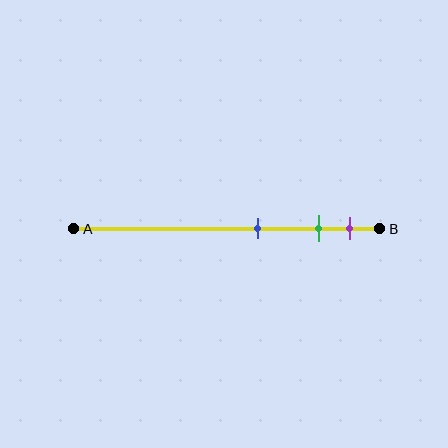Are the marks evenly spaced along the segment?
No, the marks are not evenly spaced.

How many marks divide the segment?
There are 3 marks dividing the segment.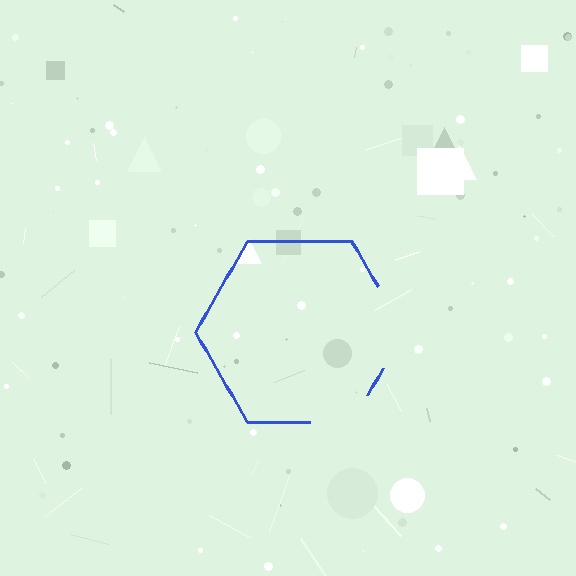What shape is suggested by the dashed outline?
The dashed outline suggests a hexagon.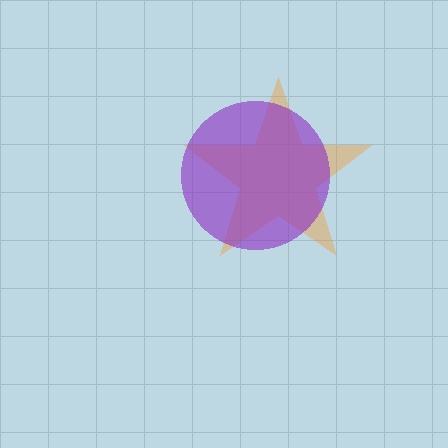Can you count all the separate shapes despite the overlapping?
Yes, there are 2 separate shapes.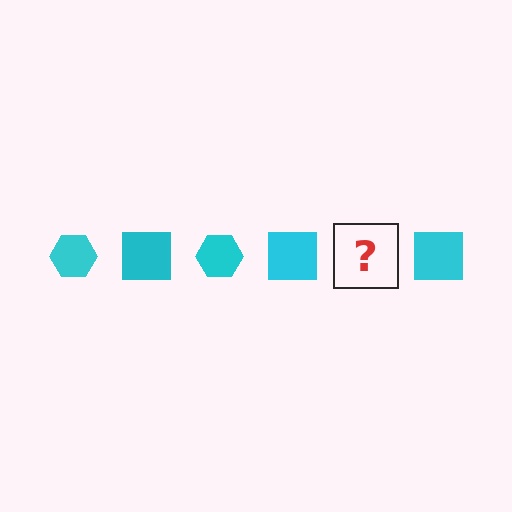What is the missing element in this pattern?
The missing element is a cyan hexagon.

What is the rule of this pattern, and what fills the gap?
The rule is that the pattern cycles through hexagon, square shapes in cyan. The gap should be filled with a cyan hexagon.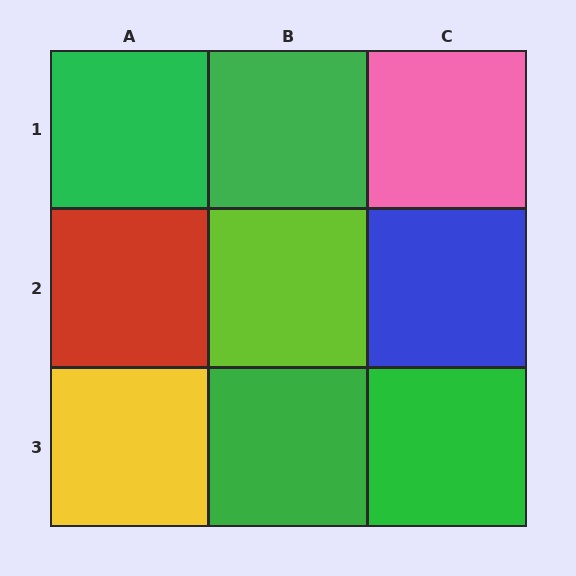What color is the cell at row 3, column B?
Green.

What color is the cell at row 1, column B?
Green.